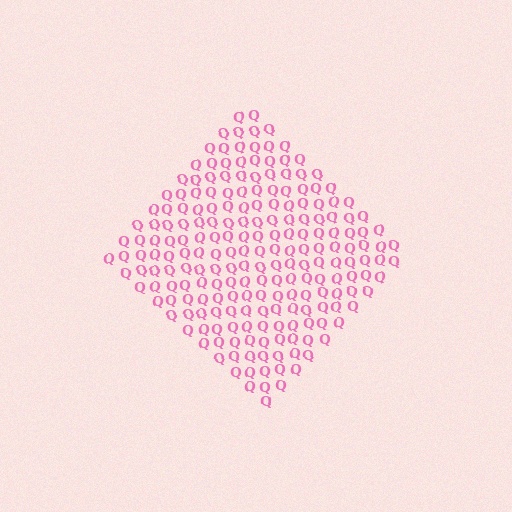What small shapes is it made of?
It is made of small letter Q's.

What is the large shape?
The large shape is a diamond.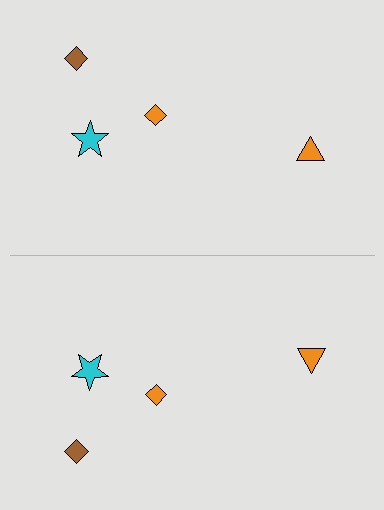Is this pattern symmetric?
Yes, this pattern has bilateral (reflection) symmetry.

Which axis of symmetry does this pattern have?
The pattern has a horizontal axis of symmetry running through the center of the image.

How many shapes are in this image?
There are 8 shapes in this image.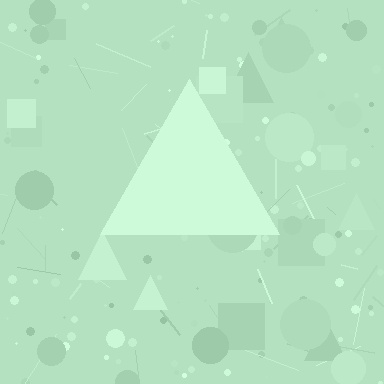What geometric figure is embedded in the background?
A triangle is embedded in the background.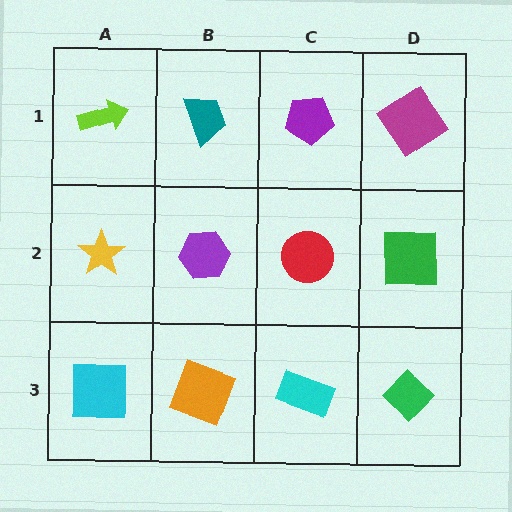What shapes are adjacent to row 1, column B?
A purple hexagon (row 2, column B), a lime arrow (row 1, column A), a purple pentagon (row 1, column C).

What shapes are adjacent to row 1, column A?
A yellow star (row 2, column A), a teal trapezoid (row 1, column B).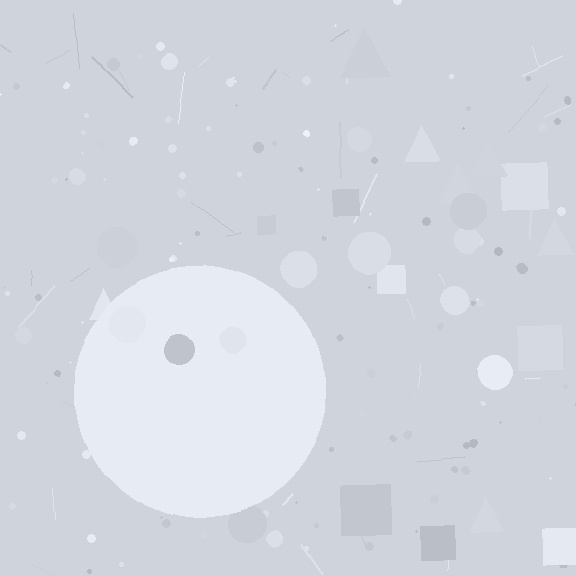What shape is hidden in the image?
A circle is hidden in the image.